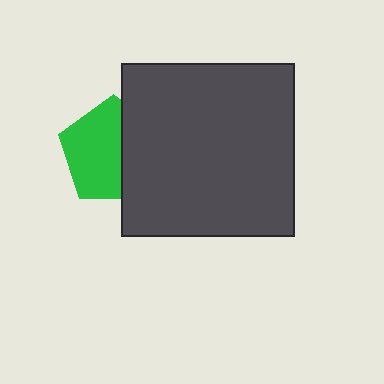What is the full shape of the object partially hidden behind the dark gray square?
The partially hidden object is a green pentagon.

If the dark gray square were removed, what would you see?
You would see the complete green pentagon.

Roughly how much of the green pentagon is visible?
About half of it is visible (roughly 61%).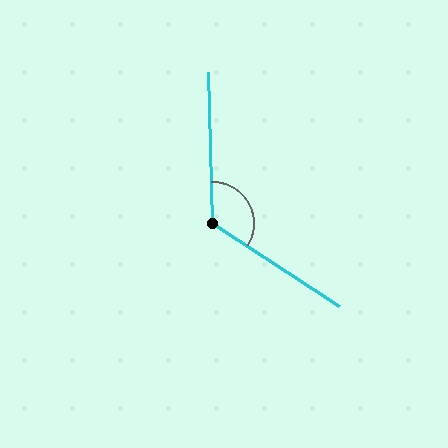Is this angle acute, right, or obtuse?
It is obtuse.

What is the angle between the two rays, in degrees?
Approximately 125 degrees.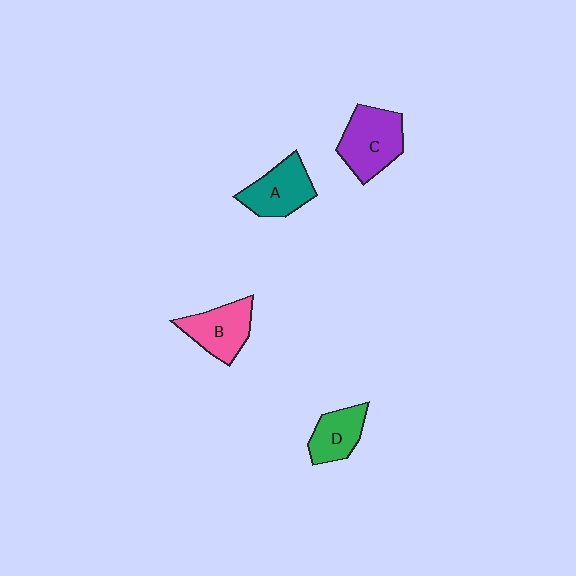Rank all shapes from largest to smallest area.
From largest to smallest: C (purple), A (teal), B (pink), D (green).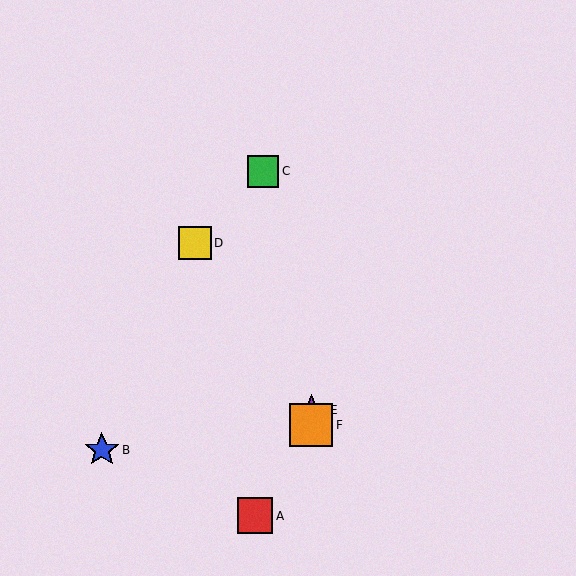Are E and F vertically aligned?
Yes, both are at x≈311.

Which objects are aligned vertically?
Objects E, F are aligned vertically.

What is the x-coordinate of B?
Object B is at x≈102.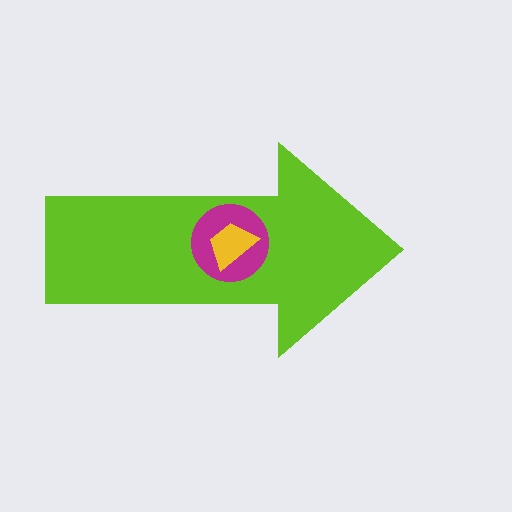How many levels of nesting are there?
3.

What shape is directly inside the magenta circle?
The yellow trapezoid.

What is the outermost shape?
The lime arrow.